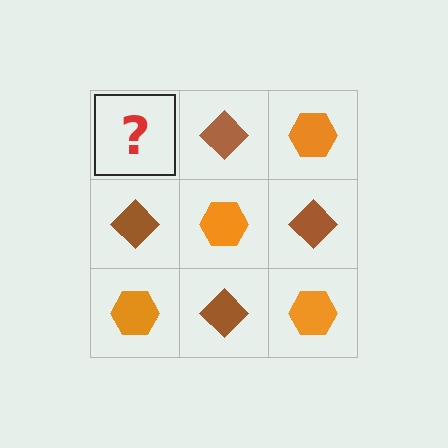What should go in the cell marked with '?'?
The missing cell should contain an orange hexagon.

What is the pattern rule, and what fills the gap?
The rule is that it alternates orange hexagon and brown diamond in a checkerboard pattern. The gap should be filled with an orange hexagon.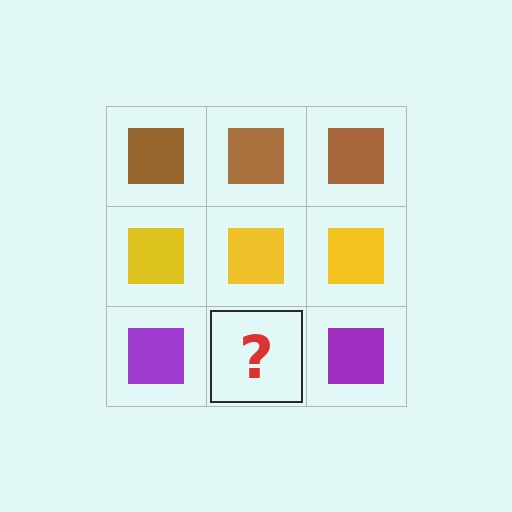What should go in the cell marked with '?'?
The missing cell should contain a purple square.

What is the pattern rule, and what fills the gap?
The rule is that each row has a consistent color. The gap should be filled with a purple square.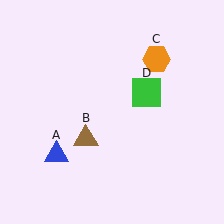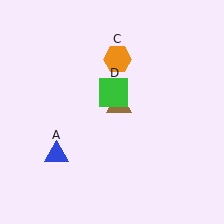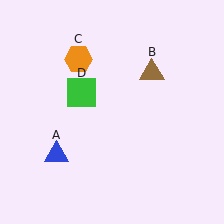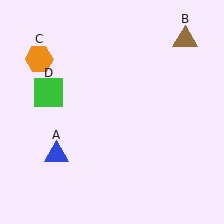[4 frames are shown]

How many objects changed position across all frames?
3 objects changed position: brown triangle (object B), orange hexagon (object C), green square (object D).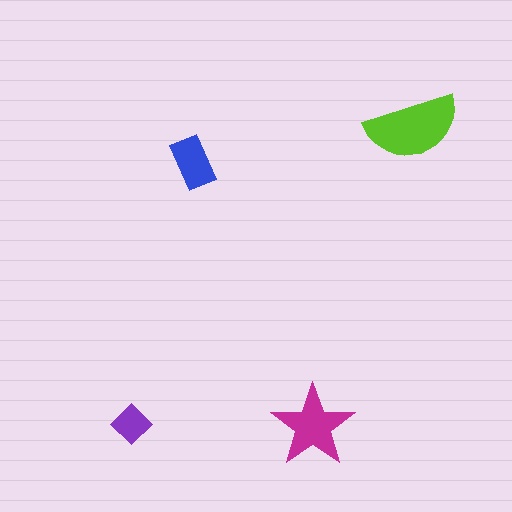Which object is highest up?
The lime semicircle is topmost.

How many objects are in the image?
There are 4 objects in the image.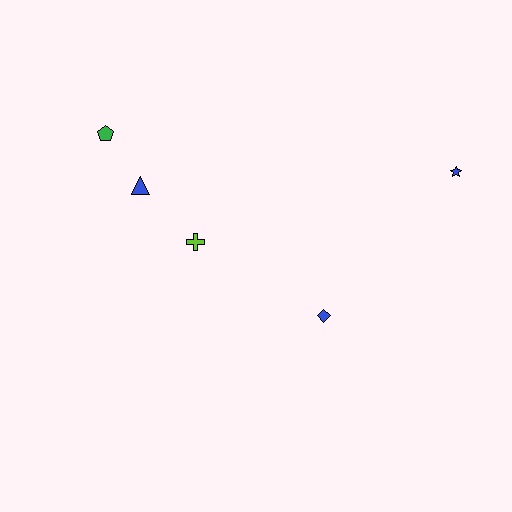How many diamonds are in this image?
There is 1 diamond.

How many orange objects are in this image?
There are no orange objects.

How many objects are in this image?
There are 5 objects.